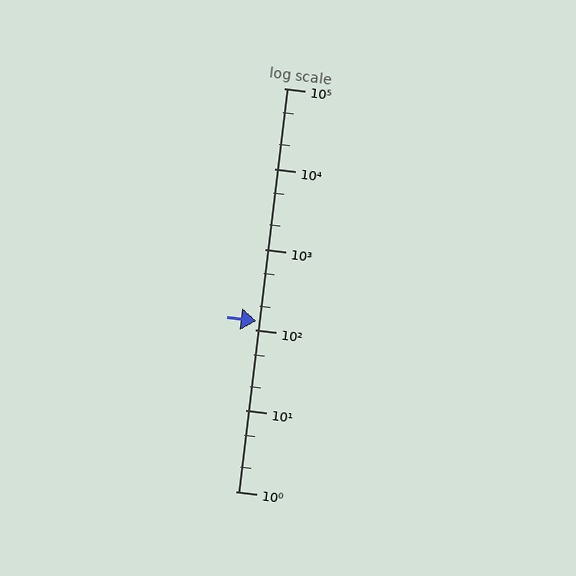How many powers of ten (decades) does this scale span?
The scale spans 5 decades, from 1 to 100000.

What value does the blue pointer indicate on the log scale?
The pointer indicates approximately 130.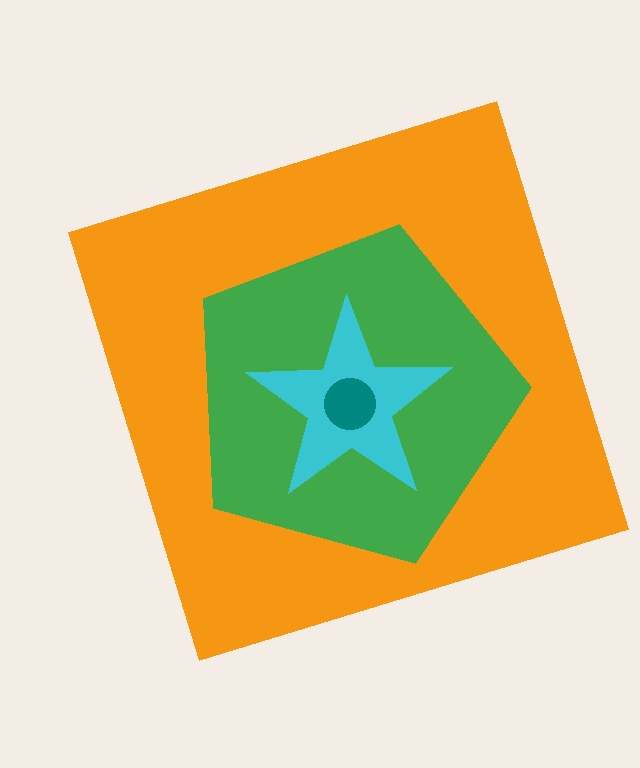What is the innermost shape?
The teal circle.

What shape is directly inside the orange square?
The green pentagon.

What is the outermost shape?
The orange square.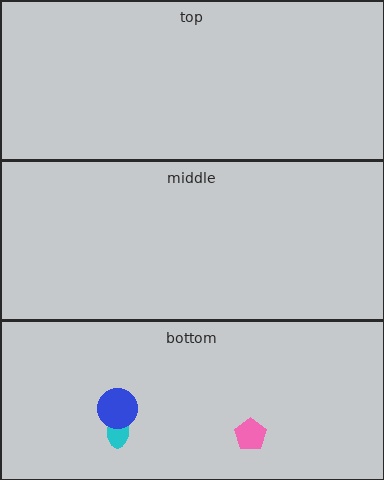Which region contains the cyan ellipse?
The bottom region.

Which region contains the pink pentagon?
The bottom region.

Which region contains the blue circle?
The bottom region.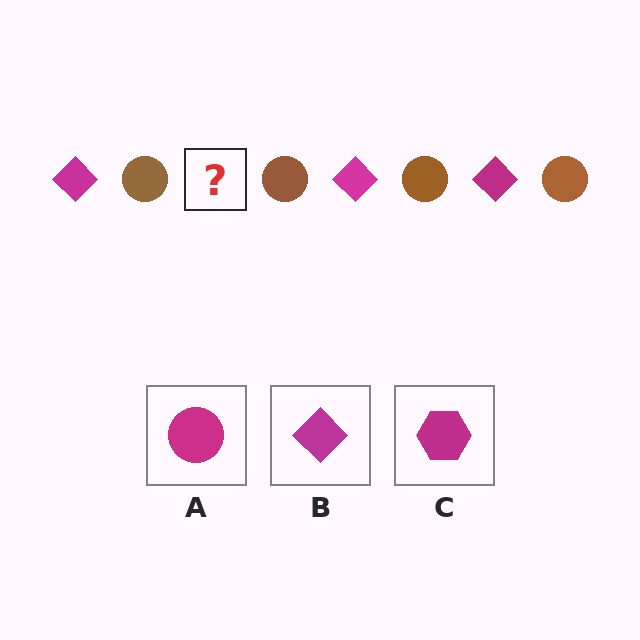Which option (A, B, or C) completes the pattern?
B.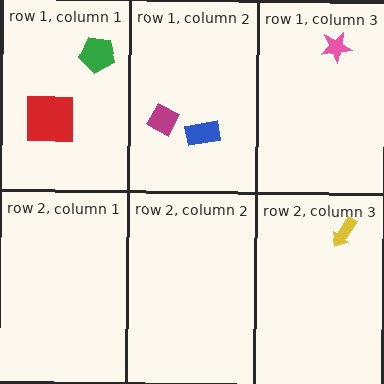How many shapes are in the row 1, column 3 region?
1.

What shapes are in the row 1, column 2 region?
The blue rectangle, the magenta diamond.